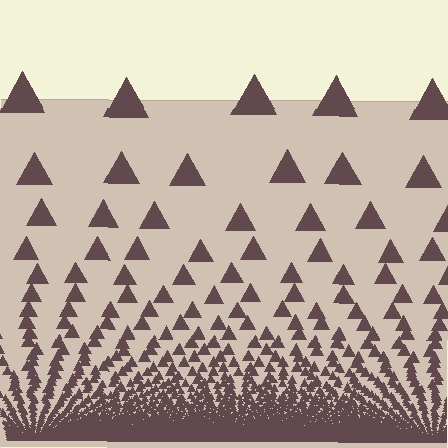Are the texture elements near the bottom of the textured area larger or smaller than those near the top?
Smaller. The gradient is inverted — elements near the bottom are smaller and denser.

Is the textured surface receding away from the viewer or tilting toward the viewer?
The surface appears to tilt toward the viewer. Texture elements get larger and sparser toward the top.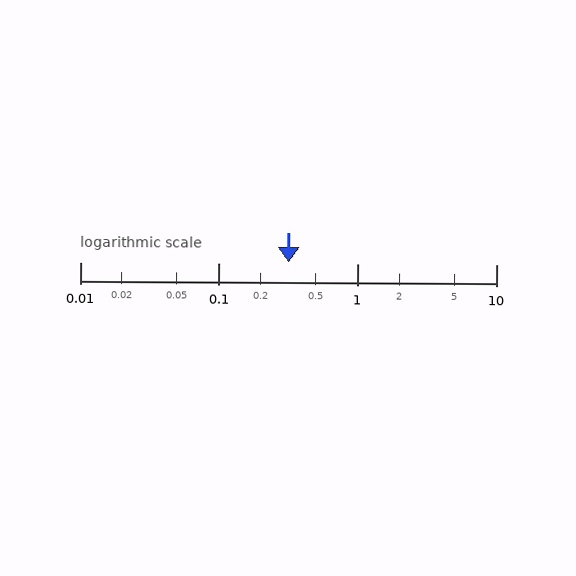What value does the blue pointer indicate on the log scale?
The pointer indicates approximately 0.32.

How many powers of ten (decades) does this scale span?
The scale spans 3 decades, from 0.01 to 10.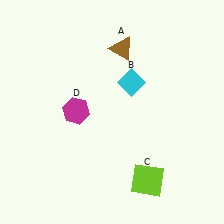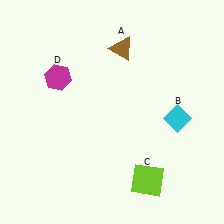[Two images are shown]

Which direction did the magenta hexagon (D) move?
The magenta hexagon (D) moved up.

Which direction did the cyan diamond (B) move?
The cyan diamond (B) moved right.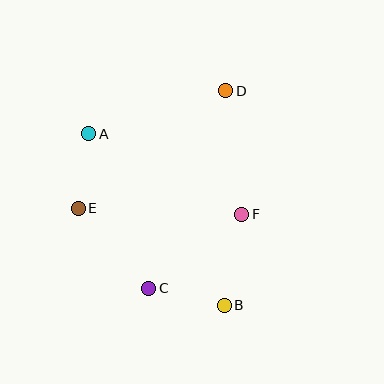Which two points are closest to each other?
Points A and E are closest to each other.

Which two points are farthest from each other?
Points A and B are farthest from each other.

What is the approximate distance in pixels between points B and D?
The distance between B and D is approximately 214 pixels.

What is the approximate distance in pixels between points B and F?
The distance between B and F is approximately 93 pixels.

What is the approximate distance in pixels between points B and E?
The distance between B and E is approximately 175 pixels.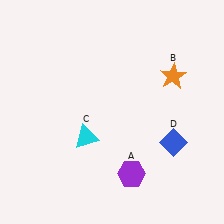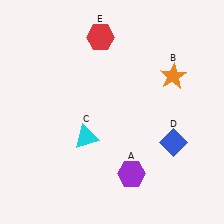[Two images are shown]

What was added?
A red hexagon (E) was added in Image 2.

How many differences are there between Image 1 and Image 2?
There is 1 difference between the two images.